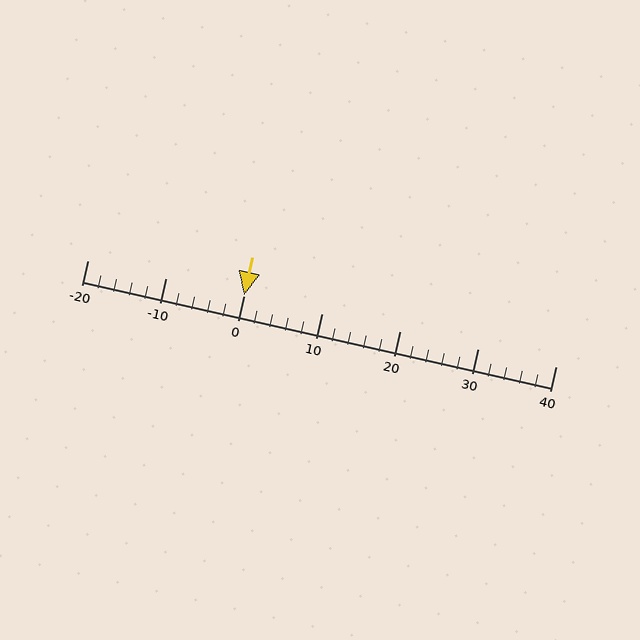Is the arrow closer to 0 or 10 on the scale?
The arrow is closer to 0.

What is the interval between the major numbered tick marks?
The major tick marks are spaced 10 units apart.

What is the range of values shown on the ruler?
The ruler shows values from -20 to 40.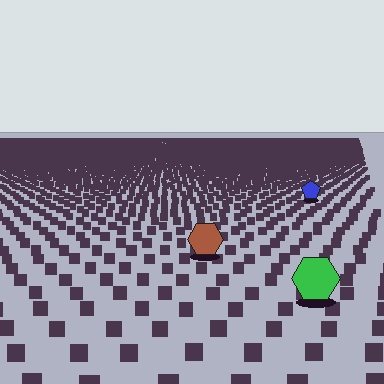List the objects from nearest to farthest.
From nearest to farthest: the green hexagon, the brown hexagon, the blue pentagon.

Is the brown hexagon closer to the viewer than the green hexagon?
No. The green hexagon is closer — you can tell from the texture gradient: the ground texture is coarser near it.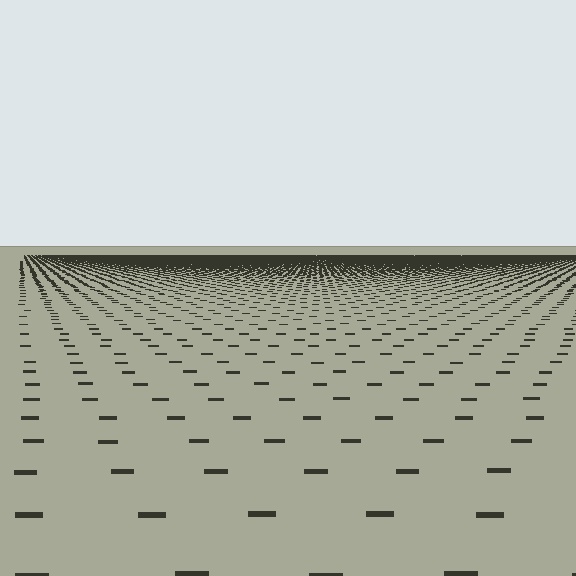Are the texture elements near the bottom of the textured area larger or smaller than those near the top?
Larger. Near the bottom, elements are closer to the viewer and appear at a bigger on-screen size.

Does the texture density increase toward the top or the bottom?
Density increases toward the top.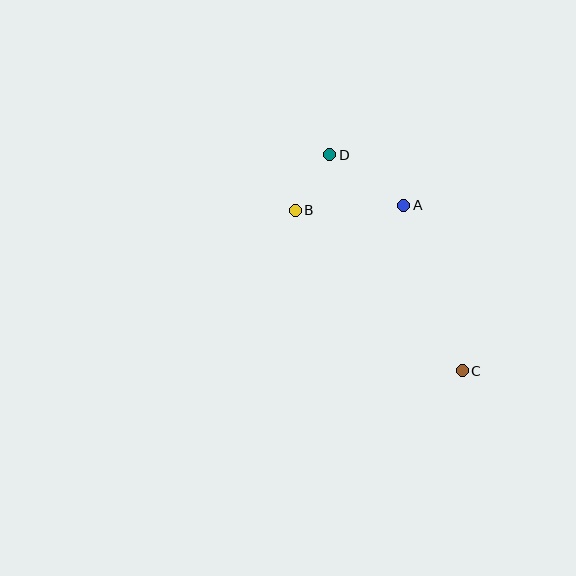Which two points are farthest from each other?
Points C and D are farthest from each other.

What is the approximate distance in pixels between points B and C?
The distance between B and C is approximately 232 pixels.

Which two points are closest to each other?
Points B and D are closest to each other.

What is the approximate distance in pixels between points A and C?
The distance between A and C is approximately 176 pixels.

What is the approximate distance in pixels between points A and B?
The distance between A and B is approximately 109 pixels.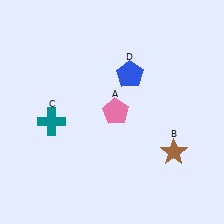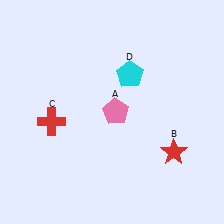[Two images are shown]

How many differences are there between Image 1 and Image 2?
There are 3 differences between the two images.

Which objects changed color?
B changed from brown to red. C changed from teal to red. D changed from blue to cyan.